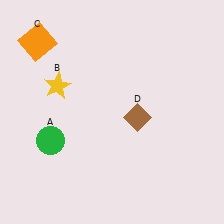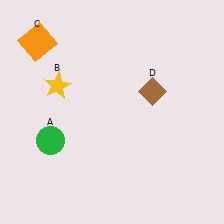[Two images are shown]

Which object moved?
The brown diamond (D) moved up.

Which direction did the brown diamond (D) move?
The brown diamond (D) moved up.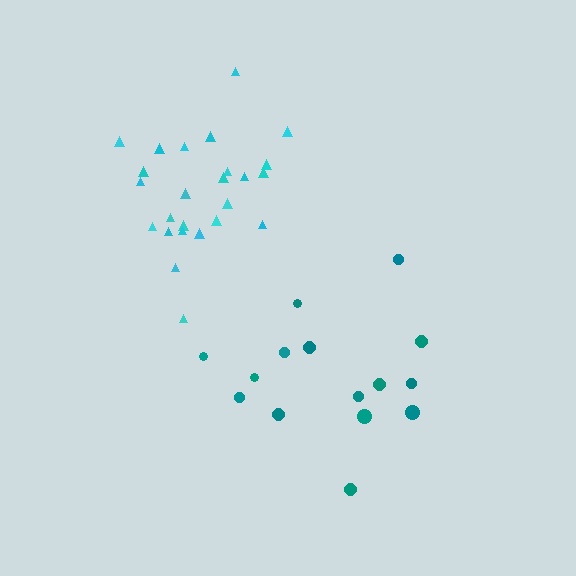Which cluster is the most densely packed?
Cyan.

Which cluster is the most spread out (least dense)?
Teal.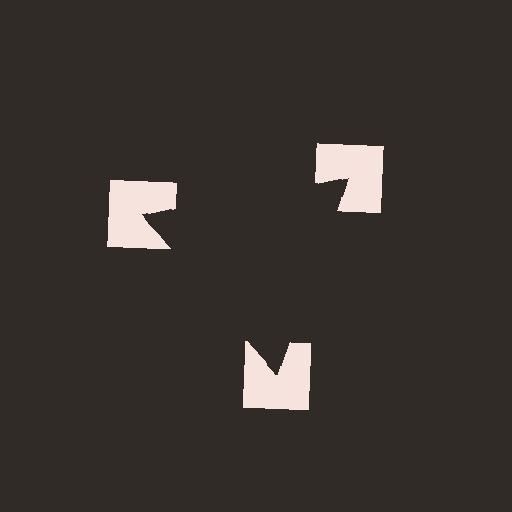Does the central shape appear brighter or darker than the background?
It typically appears slightly darker than the background, even though no actual brightness change is drawn.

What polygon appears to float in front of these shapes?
An illusory triangle — its edges are inferred from the aligned wedge cuts in the notched squares, not physically drawn.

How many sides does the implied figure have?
3 sides.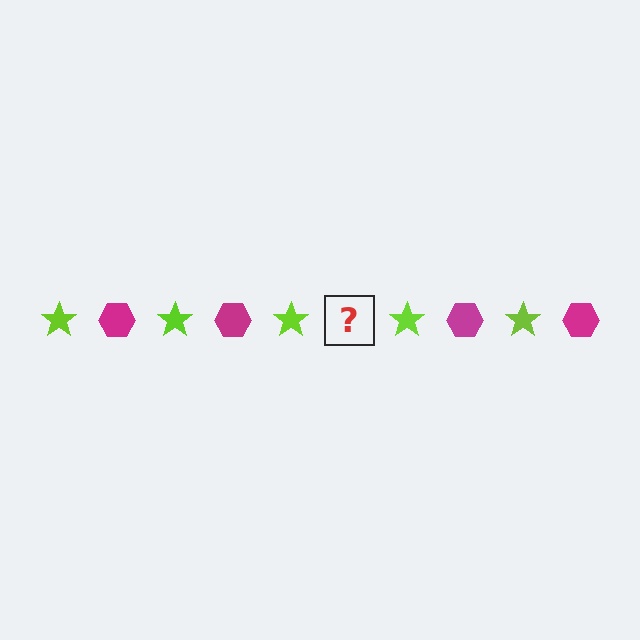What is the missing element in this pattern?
The missing element is a magenta hexagon.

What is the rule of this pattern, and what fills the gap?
The rule is that the pattern alternates between lime star and magenta hexagon. The gap should be filled with a magenta hexagon.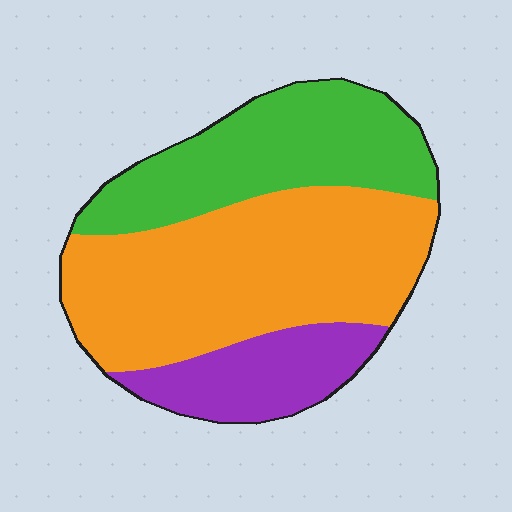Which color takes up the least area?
Purple, at roughly 15%.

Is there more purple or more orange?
Orange.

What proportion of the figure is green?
Green takes up between a quarter and a half of the figure.